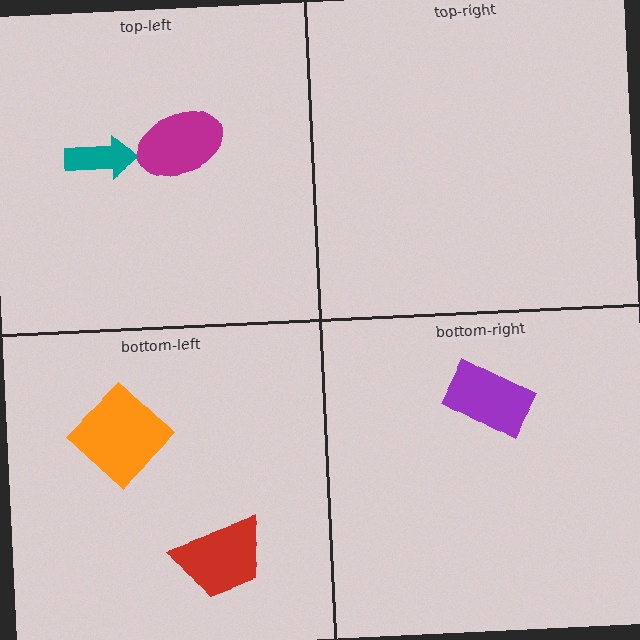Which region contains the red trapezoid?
The bottom-left region.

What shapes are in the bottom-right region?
The purple rectangle.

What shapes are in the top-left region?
The teal arrow, the magenta ellipse.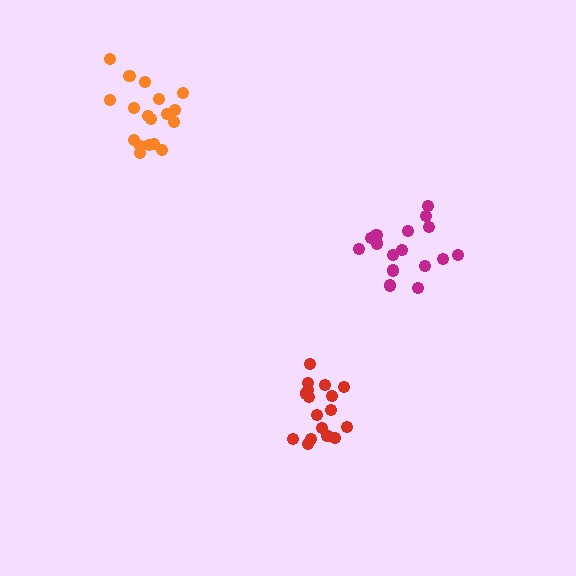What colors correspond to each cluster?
The clusters are colored: red, orange, magenta.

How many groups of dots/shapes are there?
There are 3 groups.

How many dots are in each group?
Group 1: 17 dots, Group 2: 18 dots, Group 3: 16 dots (51 total).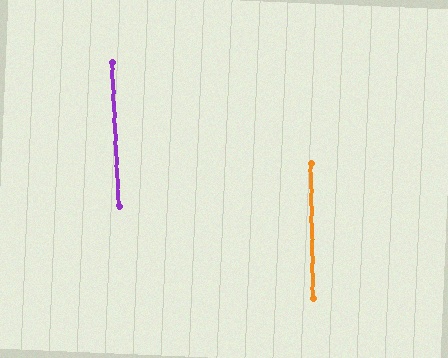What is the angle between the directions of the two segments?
Approximately 2 degrees.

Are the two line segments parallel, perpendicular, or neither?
Parallel — their directions differ by only 1.8°.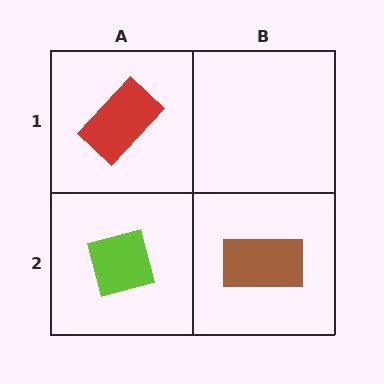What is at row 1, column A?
A red rectangle.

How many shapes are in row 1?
1 shape.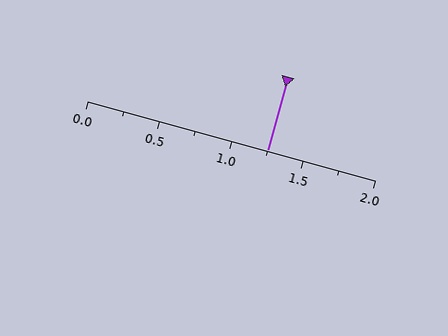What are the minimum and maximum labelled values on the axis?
The axis runs from 0.0 to 2.0.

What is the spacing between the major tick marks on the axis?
The major ticks are spaced 0.5 apart.